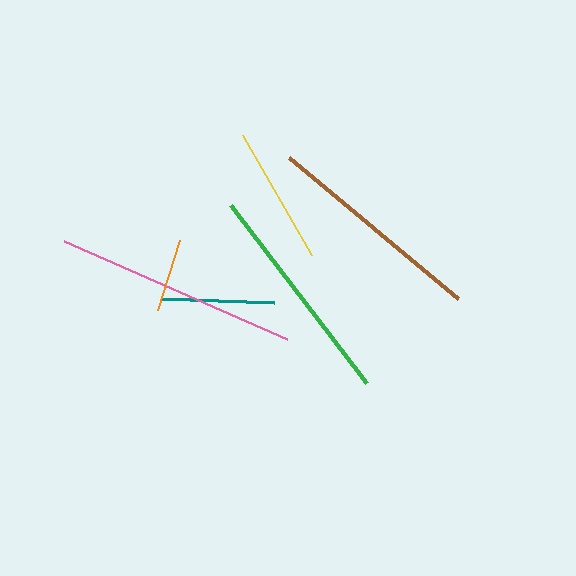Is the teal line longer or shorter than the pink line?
The pink line is longer than the teal line.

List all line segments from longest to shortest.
From longest to shortest: pink, green, brown, yellow, teal, orange.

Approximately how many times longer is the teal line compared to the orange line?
The teal line is approximately 1.5 times the length of the orange line.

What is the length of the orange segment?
The orange segment is approximately 74 pixels long.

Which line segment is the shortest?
The orange line is the shortest at approximately 74 pixels.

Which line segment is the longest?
The pink line is the longest at approximately 244 pixels.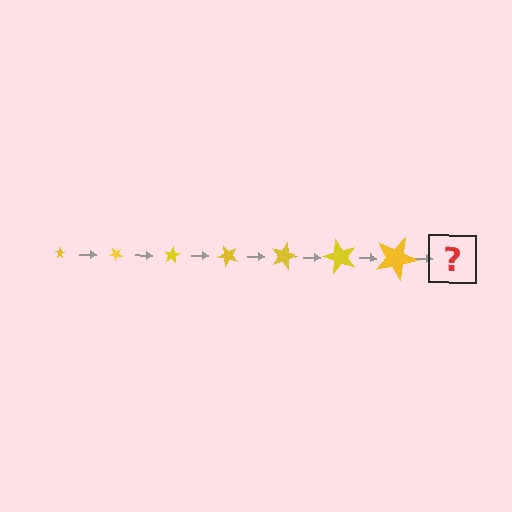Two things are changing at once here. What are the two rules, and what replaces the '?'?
The two rules are that the star grows larger each step and it rotates 40 degrees each step. The '?' should be a star, larger than the previous one and rotated 280 degrees from the start.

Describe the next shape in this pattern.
It should be a star, larger than the previous one and rotated 280 degrees from the start.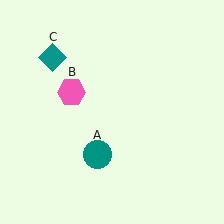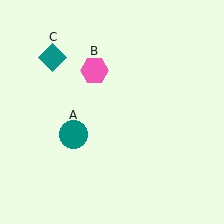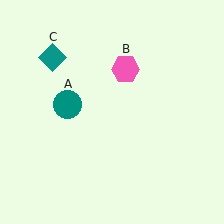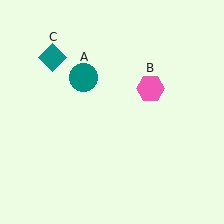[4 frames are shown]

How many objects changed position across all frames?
2 objects changed position: teal circle (object A), pink hexagon (object B).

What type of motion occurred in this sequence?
The teal circle (object A), pink hexagon (object B) rotated clockwise around the center of the scene.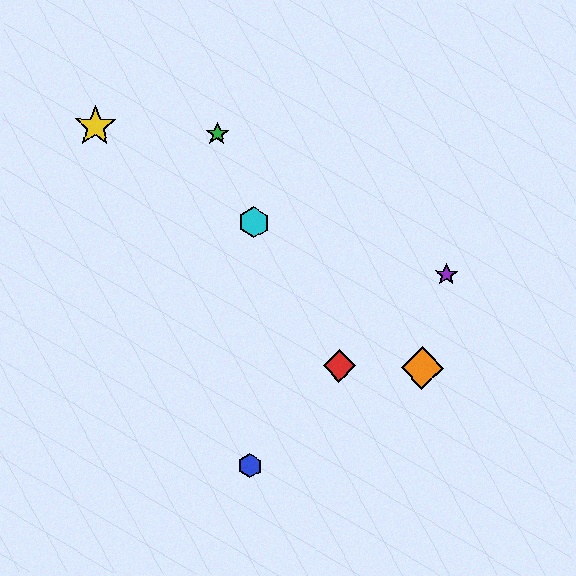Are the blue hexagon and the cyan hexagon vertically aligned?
Yes, both are at x≈250.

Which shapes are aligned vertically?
The blue hexagon, the cyan hexagon are aligned vertically.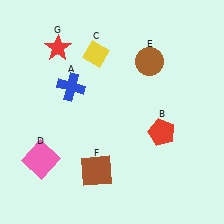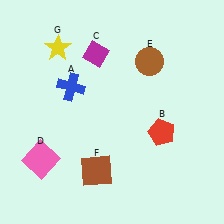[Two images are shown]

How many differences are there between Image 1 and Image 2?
There are 2 differences between the two images.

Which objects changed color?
C changed from yellow to magenta. G changed from red to yellow.